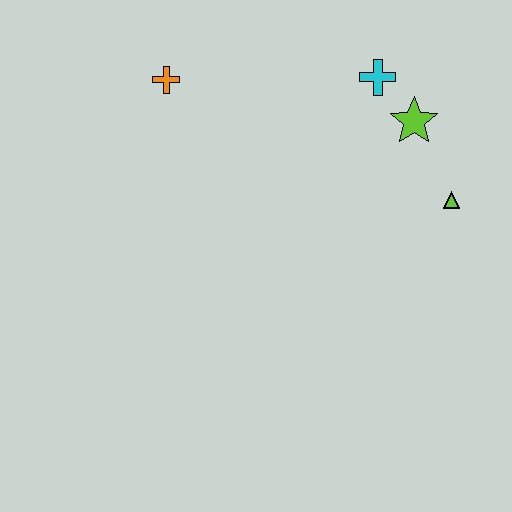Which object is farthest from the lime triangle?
The orange cross is farthest from the lime triangle.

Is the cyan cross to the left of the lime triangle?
Yes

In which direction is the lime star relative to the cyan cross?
The lime star is below the cyan cross.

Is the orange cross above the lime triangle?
Yes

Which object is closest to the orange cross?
The cyan cross is closest to the orange cross.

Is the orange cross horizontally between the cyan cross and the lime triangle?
No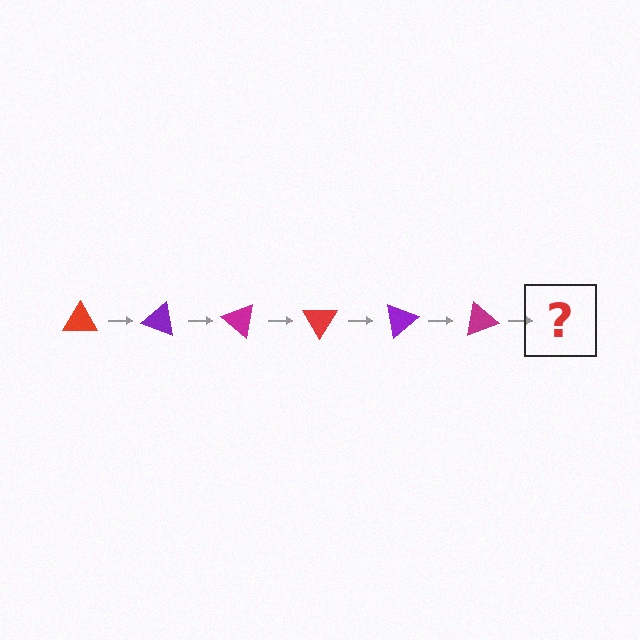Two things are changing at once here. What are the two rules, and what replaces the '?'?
The two rules are that it rotates 20 degrees each step and the color cycles through red, purple, and magenta. The '?' should be a red triangle, rotated 120 degrees from the start.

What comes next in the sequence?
The next element should be a red triangle, rotated 120 degrees from the start.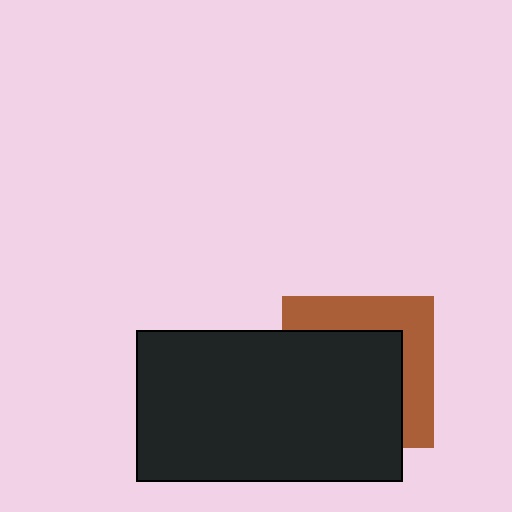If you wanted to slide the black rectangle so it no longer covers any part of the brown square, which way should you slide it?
Slide it toward the lower-left — that is the most direct way to separate the two shapes.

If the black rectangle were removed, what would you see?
You would see the complete brown square.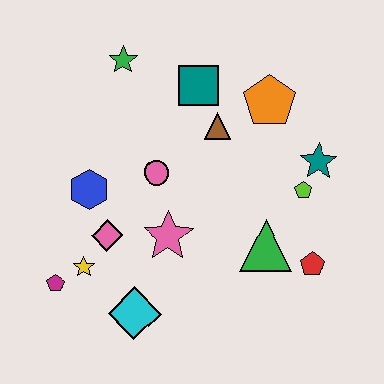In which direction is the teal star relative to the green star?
The teal star is to the right of the green star.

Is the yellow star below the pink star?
Yes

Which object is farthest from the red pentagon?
The green star is farthest from the red pentagon.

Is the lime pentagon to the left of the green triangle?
No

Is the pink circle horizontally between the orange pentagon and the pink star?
No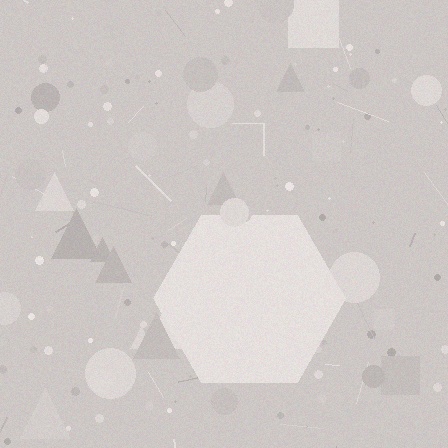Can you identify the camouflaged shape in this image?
The camouflaged shape is a hexagon.